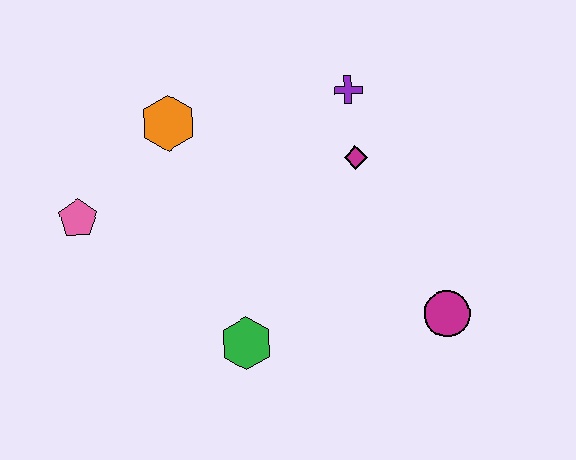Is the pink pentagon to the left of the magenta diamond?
Yes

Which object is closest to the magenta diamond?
The purple cross is closest to the magenta diamond.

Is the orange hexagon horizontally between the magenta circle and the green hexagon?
No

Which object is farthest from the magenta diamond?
The pink pentagon is farthest from the magenta diamond.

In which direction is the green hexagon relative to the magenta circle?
The green hexagon is to the left of the magenta circle.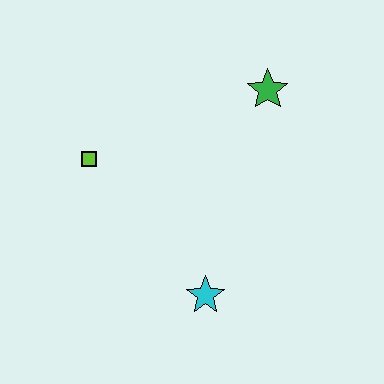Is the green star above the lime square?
Yes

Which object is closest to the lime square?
The cyan star is closest to the lime square.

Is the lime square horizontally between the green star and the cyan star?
No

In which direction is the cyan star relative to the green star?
The cyan star is below the green star.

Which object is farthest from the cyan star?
The green star is farthest from the cyan star.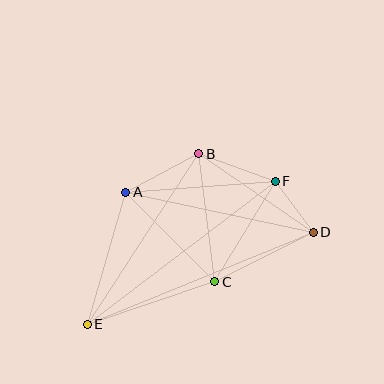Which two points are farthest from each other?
Points D and E are farthest from each other.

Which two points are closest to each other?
Points D and F are closest to each other.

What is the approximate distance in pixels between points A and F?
The distance between A and F is approximately 150 pixels.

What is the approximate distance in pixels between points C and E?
The distance between C and E is approximately 134 pixels.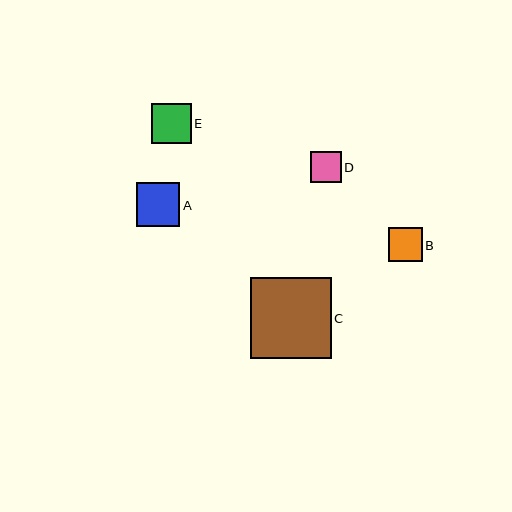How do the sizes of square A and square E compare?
Square A and square E are approximately the same size.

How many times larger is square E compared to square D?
Square E is approximately 1.3 times the size of square D.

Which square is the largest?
Square C is the largest with a size of approximately 81 pixels.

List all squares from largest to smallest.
From largest to smallest: C, A, E, B, D.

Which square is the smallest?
Square D is the smallest with a size of approximately 30 pixels.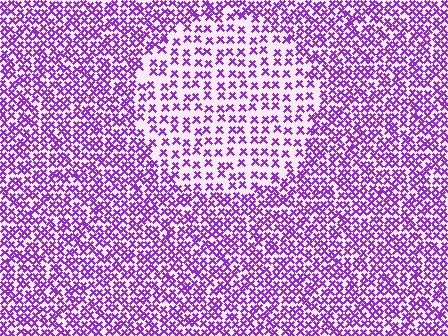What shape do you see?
I see a circle.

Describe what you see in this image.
The image contains small purple elements arranged at two different densities. A circle-shaped region is visible where the elements are less densely packed than the surrounding area.